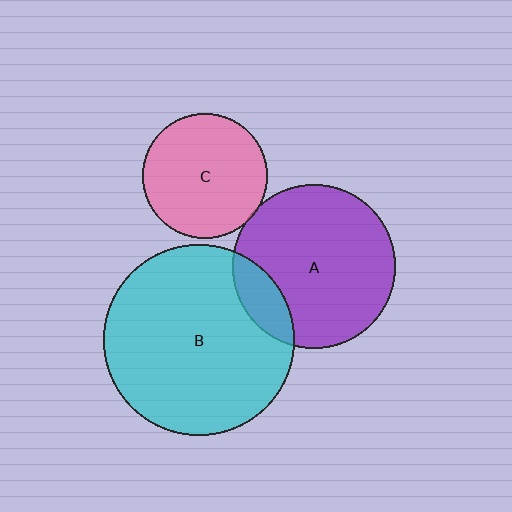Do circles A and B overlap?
Yes.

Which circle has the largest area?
Circle B (cyan).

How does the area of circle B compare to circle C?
Approximately 2.3 times.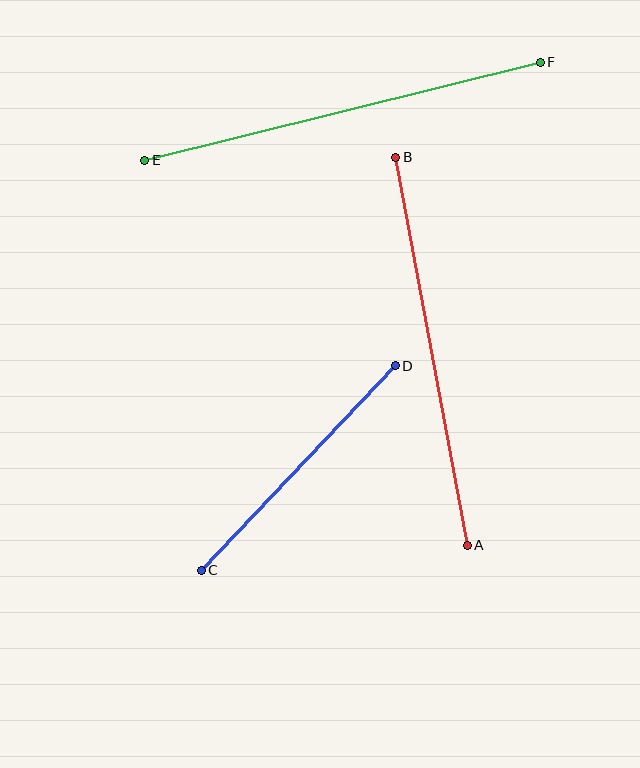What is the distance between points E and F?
The distance is approximately 408 pixels.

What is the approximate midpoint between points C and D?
The midpoint is at approximately (298, 468) pixels.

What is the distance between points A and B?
The distance is approximately 394 pixels.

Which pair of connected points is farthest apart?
Points E and F are farthest apart.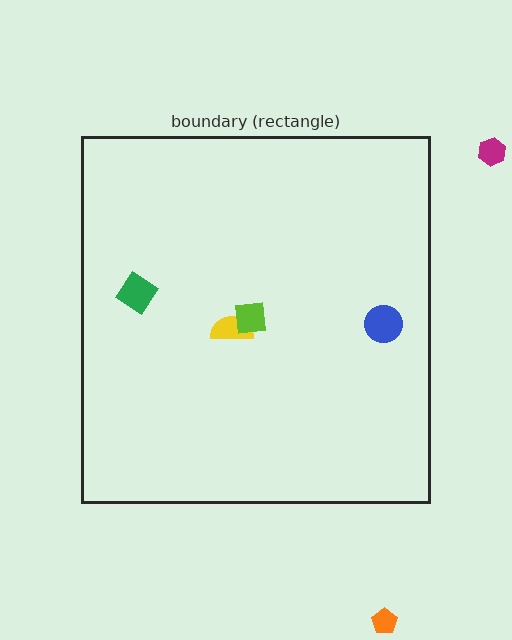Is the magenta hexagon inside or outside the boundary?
Outside.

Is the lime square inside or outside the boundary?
Inside.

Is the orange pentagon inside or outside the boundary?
Outside.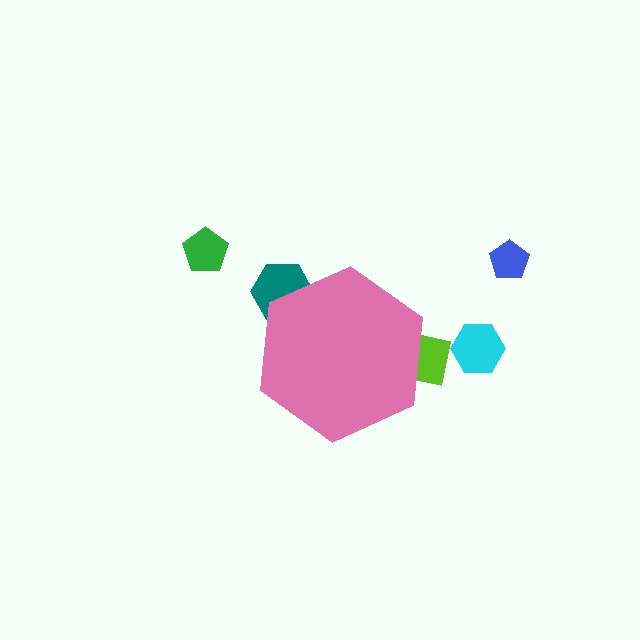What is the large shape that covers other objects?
A pink hexagon.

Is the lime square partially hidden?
Yes, the lime square is partially hidden behind the pink hexagon.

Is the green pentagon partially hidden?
No, the green pentagon is fully visible.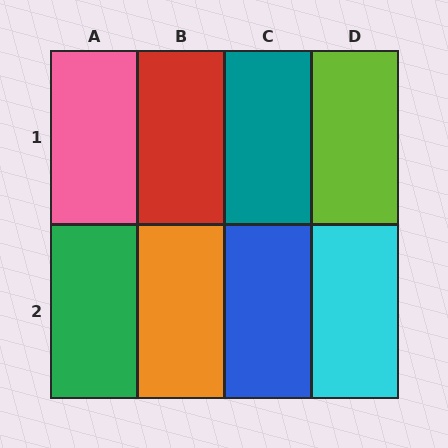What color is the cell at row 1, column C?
Teal.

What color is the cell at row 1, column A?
Pink.